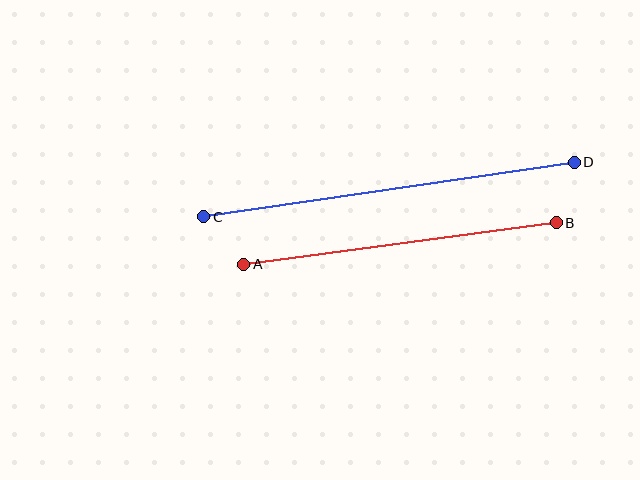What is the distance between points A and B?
The distance is approximately 315 pixels.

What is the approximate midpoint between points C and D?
The midpoint is at approximately (389, 189) pixels.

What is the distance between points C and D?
The distance is approximately 374 pixels.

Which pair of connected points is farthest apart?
Points C and D are farthest apart.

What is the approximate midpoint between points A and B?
The midpoint is at approximately (400, 243) pixels.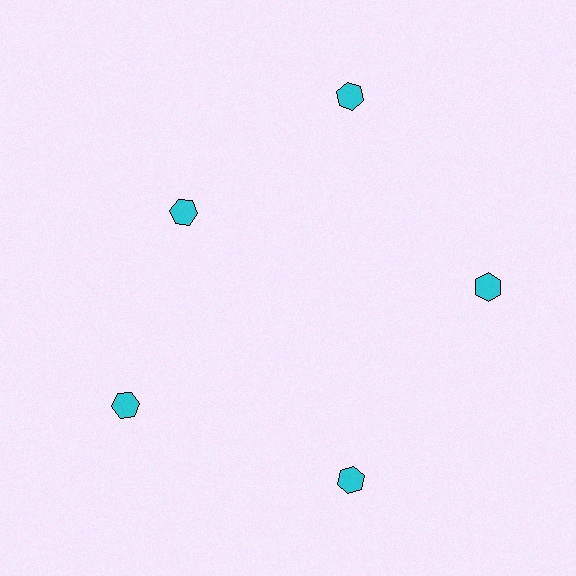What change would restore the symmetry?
The symmetry would be restored by moving it outward, back onto the ring so that all 5 hexagons sit at equal angles and equal distance from the center.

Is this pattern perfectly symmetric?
No. The 5 cyan hexagons are arranged in a ring, but one element near the 10 o'clock position is pulled inward toward the center, breaking the 5-fold rotational symmetry.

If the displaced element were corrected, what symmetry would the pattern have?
It would have 5-fold rotational symmetry — the pattern would map onto itself every 72 degrees.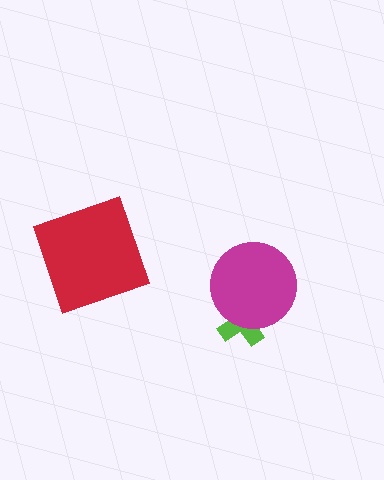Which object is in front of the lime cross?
The magenta circle is in front of the lime cross.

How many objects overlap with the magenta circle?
1 object overlaps with the magenta circle.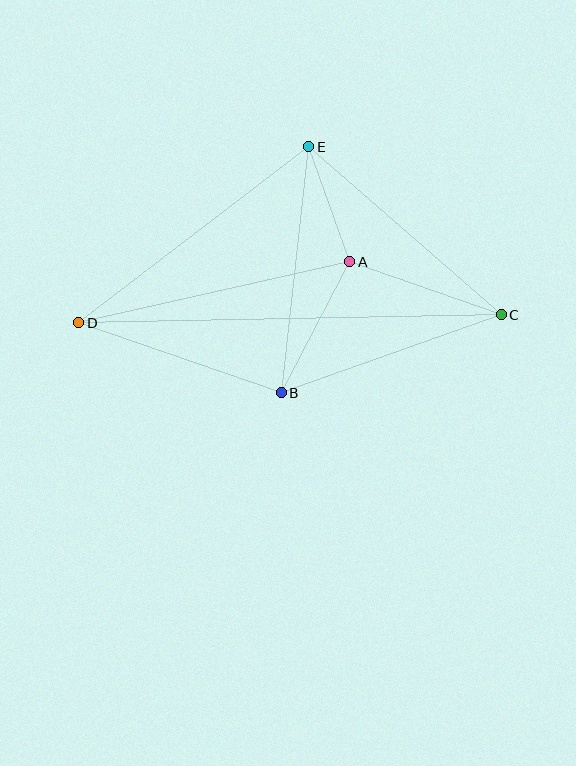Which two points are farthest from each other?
Points C and D are farthest from each other.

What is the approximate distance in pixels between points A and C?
The distance between A and C is approximately 161 pixels.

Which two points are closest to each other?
Points A and E are closest to each other.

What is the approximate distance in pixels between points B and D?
The distance between B and D is approximately 215 pixels.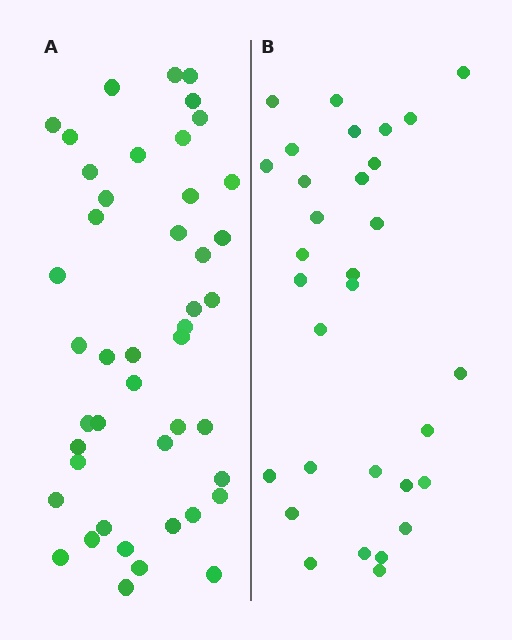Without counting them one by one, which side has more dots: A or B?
Region A (the left region) has more dots.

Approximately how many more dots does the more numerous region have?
Region A has approximately 15 more dots than region B.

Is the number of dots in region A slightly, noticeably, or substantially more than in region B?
Region A has substantially more. The ratio is roughly 1.5 to 1.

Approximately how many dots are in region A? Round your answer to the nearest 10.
About 40 dots. (The exact count is 45, which rounds to 40.)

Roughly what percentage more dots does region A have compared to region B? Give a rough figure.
About 45% more.